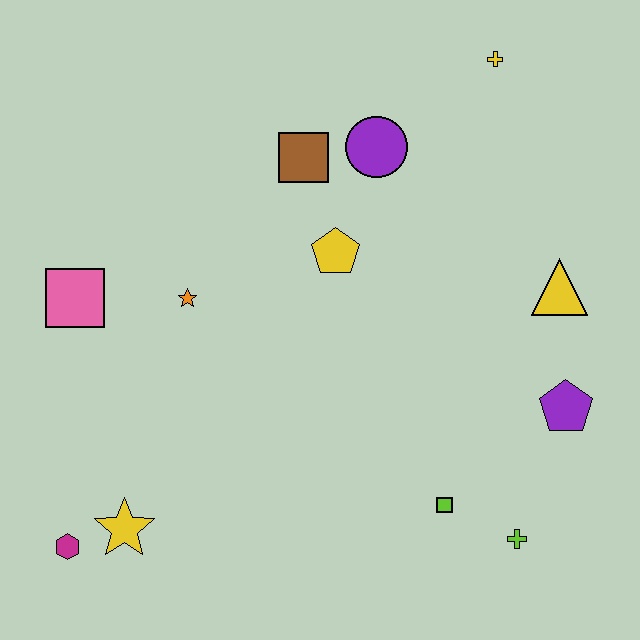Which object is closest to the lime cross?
The lime square is closest to the lime cross.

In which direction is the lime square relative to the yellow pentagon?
The lime square is below the yellow pentagon.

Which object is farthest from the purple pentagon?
The magenta hexagon is farthest from the purple pentagon.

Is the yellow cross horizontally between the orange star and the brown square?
No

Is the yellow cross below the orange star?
No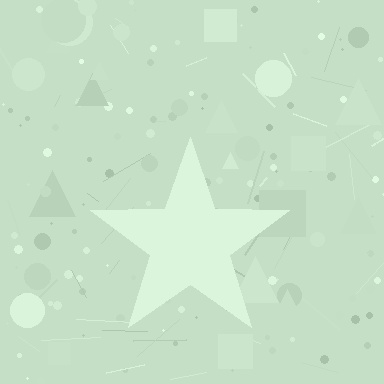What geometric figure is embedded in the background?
A star is embedded in the background.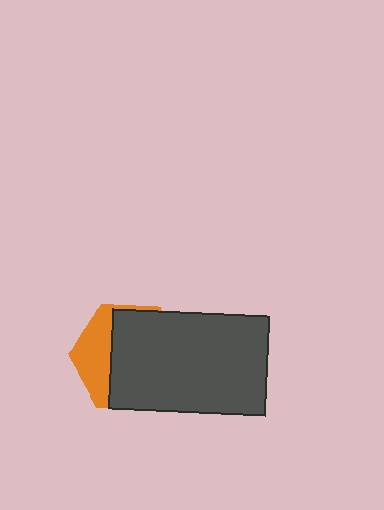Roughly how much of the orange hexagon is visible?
A small part of it is visible (roughly 33%).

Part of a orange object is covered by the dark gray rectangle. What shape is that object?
It is a hexagon.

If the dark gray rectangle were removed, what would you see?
You would see the complete orange hexagon.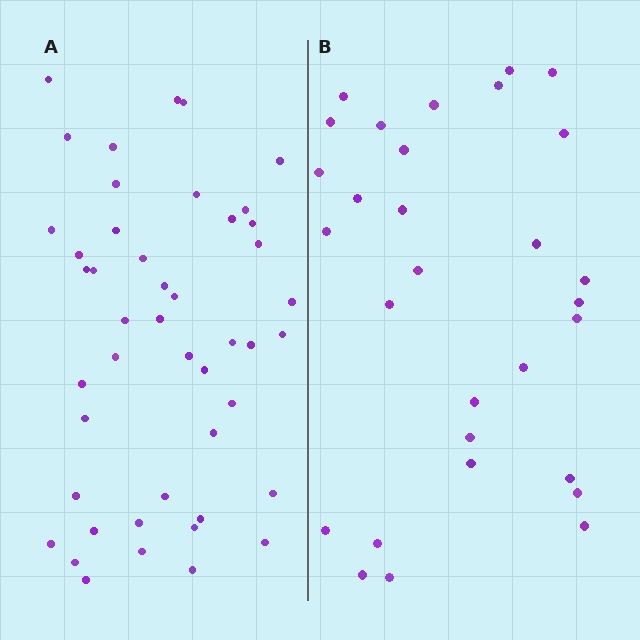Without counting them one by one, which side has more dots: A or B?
Region A (the left region) has more dots.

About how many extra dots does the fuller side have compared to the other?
Region A has approximately 15 more dots than region B.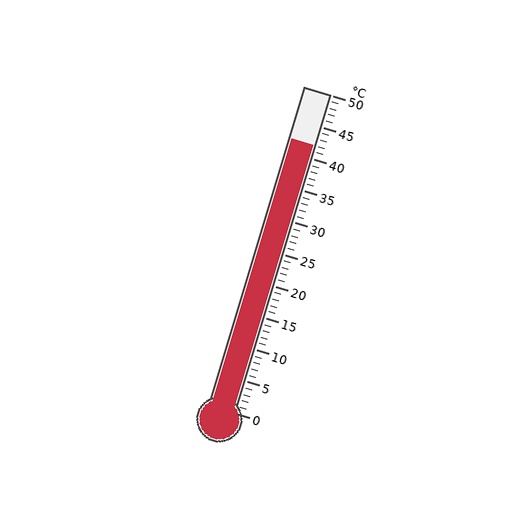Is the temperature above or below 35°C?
The temperature is above 35°C.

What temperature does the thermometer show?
The thermometer shows approximately 42°C.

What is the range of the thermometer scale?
The thermometer scale ranges from 0°C to 50°C.